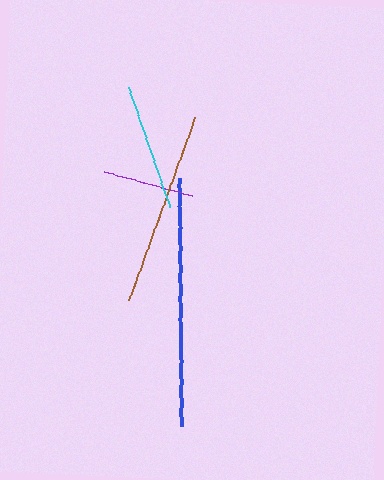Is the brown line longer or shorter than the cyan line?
The brown line is longer than the cyan line.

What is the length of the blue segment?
The blue segment is approximately 247 pixels long.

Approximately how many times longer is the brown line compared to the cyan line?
The brown line is approximately 1.5 times the length of the cyan line.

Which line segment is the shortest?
The purple line is the shortest at approximately 91 pixels.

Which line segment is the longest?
The blue line is the longest at approximately 247 pixels.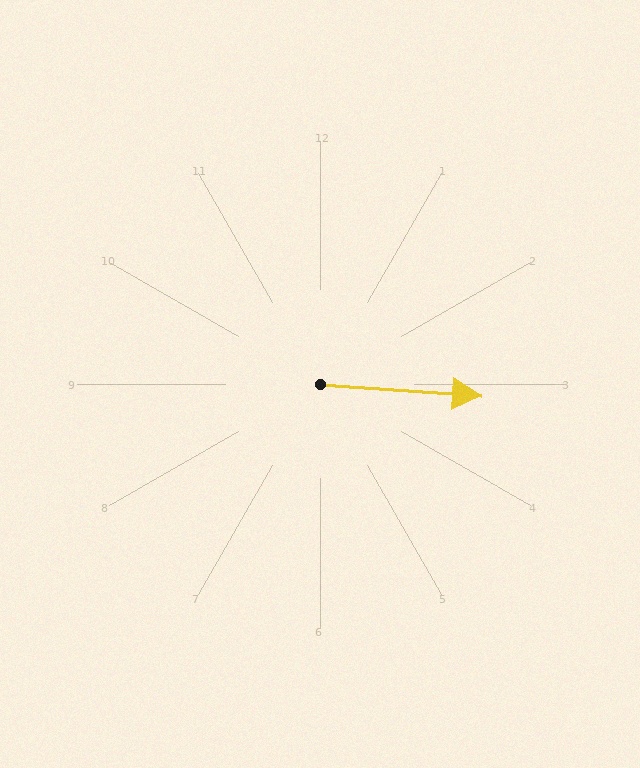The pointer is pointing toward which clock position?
Roughly 3 o'clock.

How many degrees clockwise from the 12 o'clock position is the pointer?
Approximately 94 degrees.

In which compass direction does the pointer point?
East.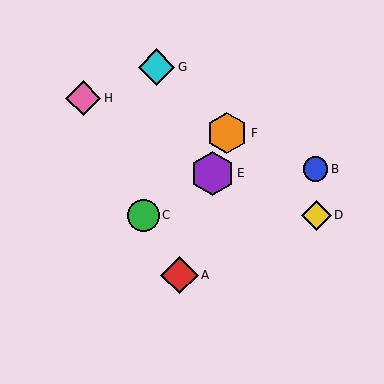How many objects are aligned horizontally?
2 objects (C, D) are aligned horizontally.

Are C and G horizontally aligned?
No, C is at y≈215 and G is at y≈67.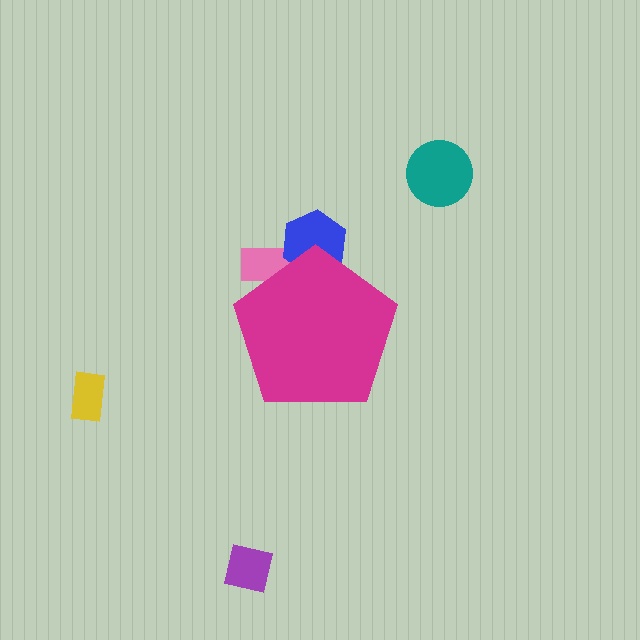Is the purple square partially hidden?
No, the purple square is fully visible.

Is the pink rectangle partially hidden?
Yes, the pink rectangle is partially hidden behind the magenta pentagon.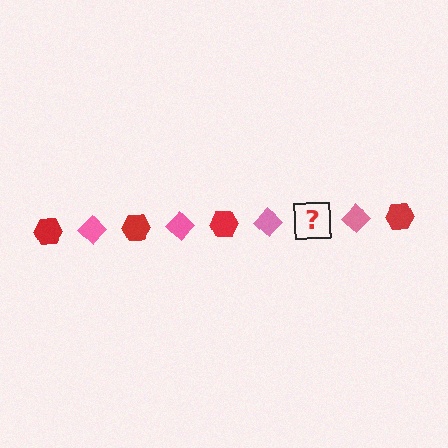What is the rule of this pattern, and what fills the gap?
The rule is that the pattern alternates between red hexagon and pink diamond. The gap should be filled with a red hexagon.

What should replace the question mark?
The question mark should be replaced with a red hexagon.